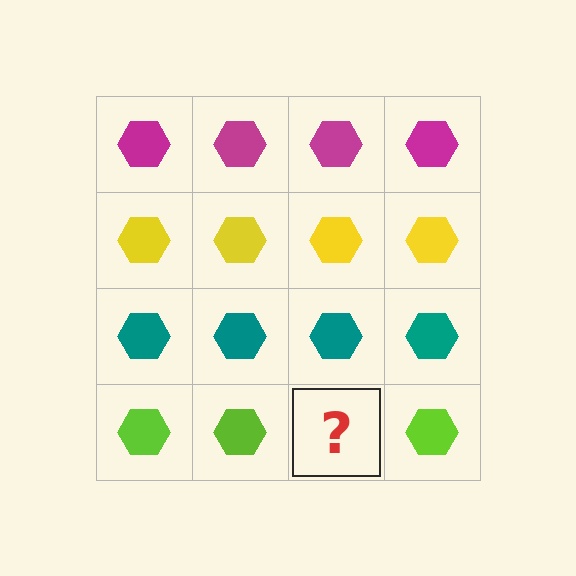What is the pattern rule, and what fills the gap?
The rule is that each row has a consistent color. The gap should be filled with a lime hexagon.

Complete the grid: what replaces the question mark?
The question mark should be replaced with a lime hexagon.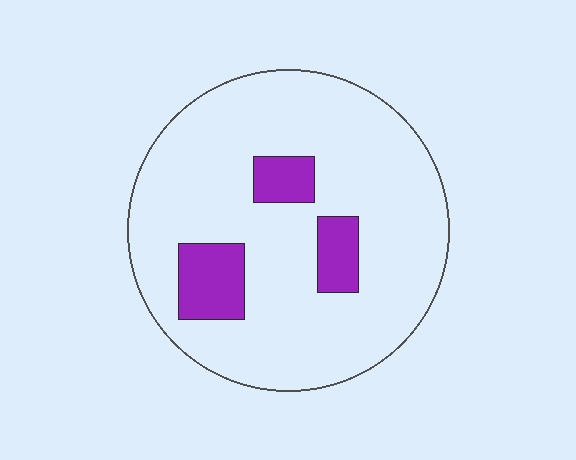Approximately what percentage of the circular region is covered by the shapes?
Approximately 15%.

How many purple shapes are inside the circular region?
3.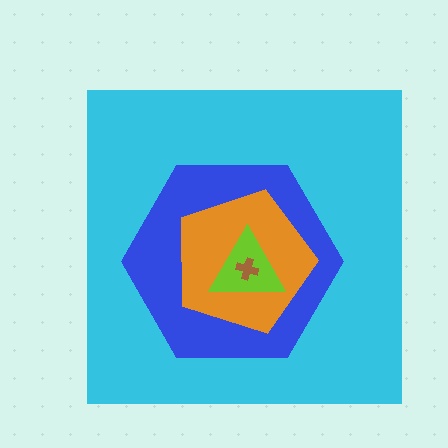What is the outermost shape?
The cyan square.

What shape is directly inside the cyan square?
The blue hexagon.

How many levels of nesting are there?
5.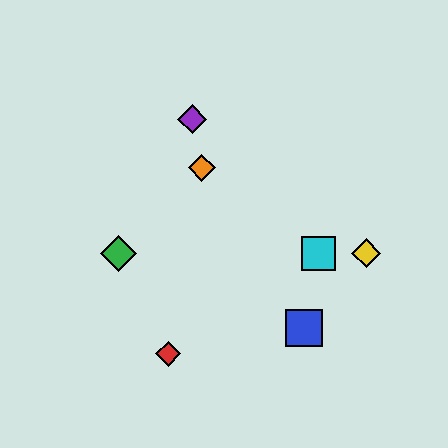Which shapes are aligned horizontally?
The green diamond, the yellow diamond, the cyan square are aligned horizontally.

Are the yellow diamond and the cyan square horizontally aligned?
Yes, both are at y≈253.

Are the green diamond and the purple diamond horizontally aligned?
No, the green diamond is at y≈253 and the purple diamond is at y≈119.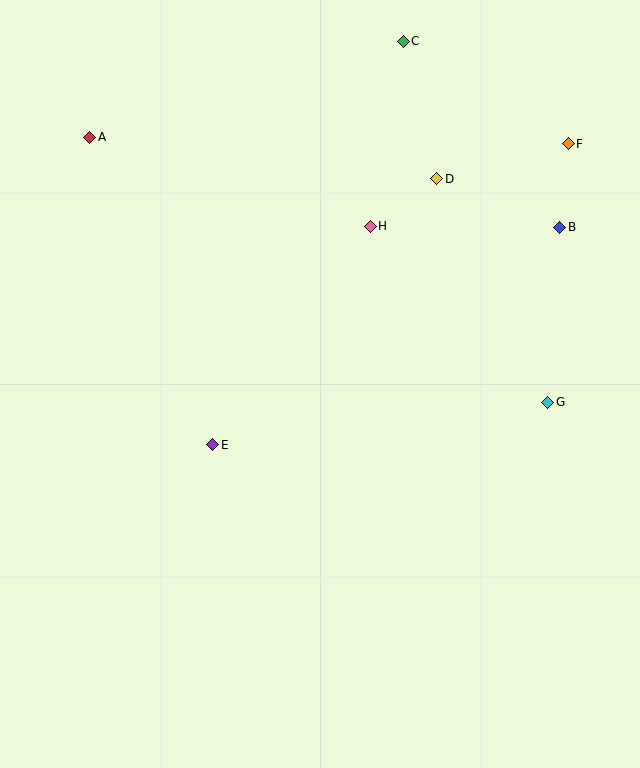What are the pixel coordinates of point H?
Point H is at (370, 226).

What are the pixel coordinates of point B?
Point B is at (560, 227).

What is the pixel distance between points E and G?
The distance between E and G is 338 pixels.